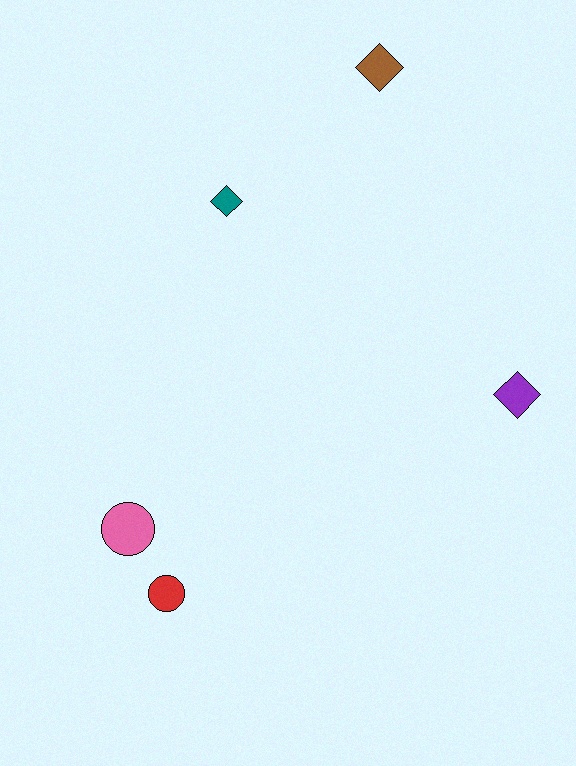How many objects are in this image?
There are 5 objects.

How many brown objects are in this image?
There is 1 brown object.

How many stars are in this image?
There are no stars.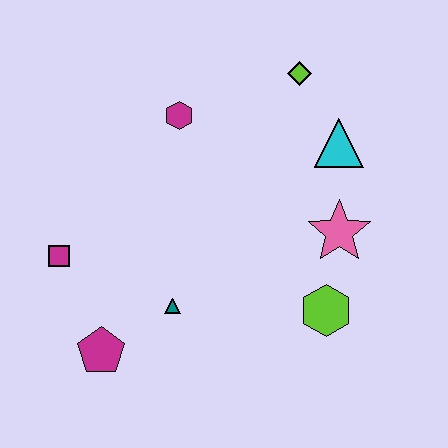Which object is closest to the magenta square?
The magenta pentagon is closest to the magenta square.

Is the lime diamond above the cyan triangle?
Yes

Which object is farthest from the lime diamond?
The magenta pentagon is farthest from the lime diamond.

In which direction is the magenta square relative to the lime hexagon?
The magenta square is to the left of the lime hexagon.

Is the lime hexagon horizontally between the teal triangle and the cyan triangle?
Yes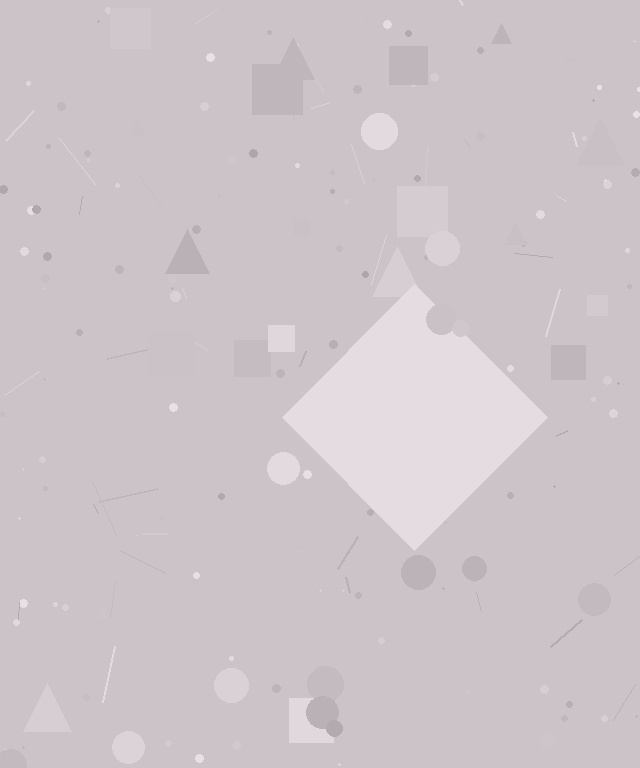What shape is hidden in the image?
A diamond is hidden in the image.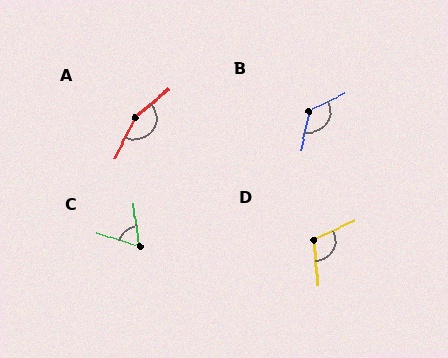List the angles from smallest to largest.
C (65°), D (111°), B (128°), A (156°).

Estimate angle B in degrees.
Approximately 128 degrees.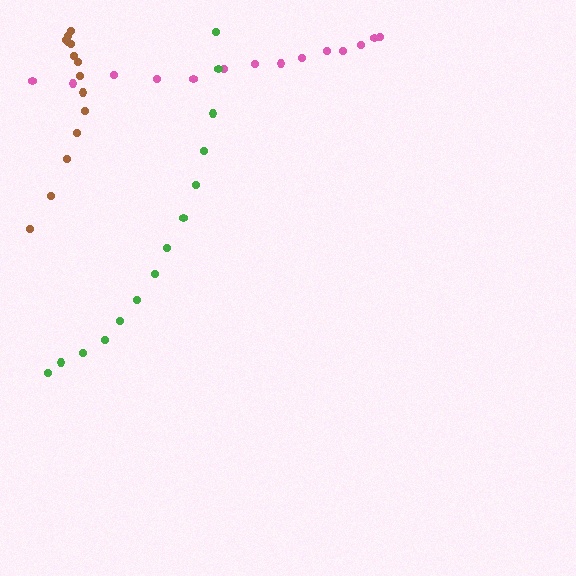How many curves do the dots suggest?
There are 3 distinct paths.